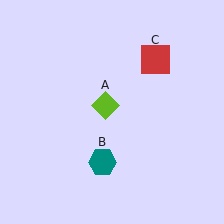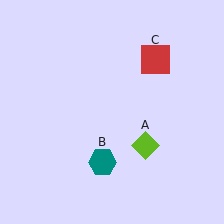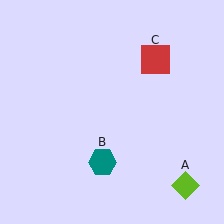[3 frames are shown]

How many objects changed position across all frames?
1 object changed position: lime diamond (object A).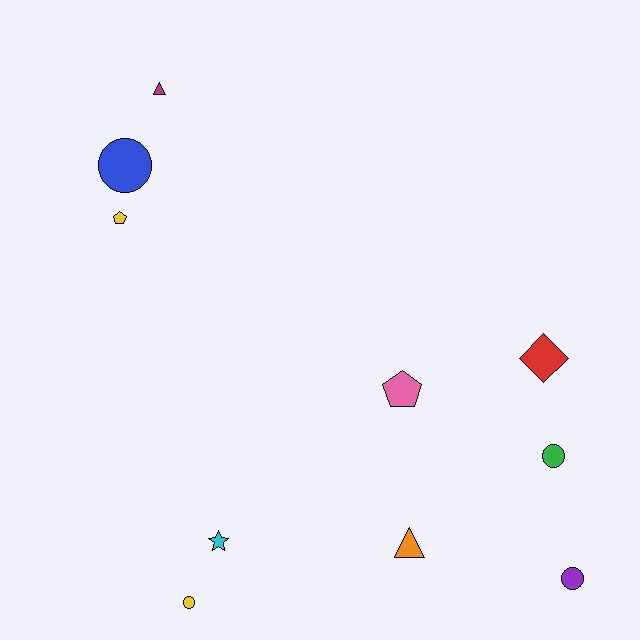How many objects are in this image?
There are 10 objects.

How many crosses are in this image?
There are no crosses.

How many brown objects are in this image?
There are no brown objects.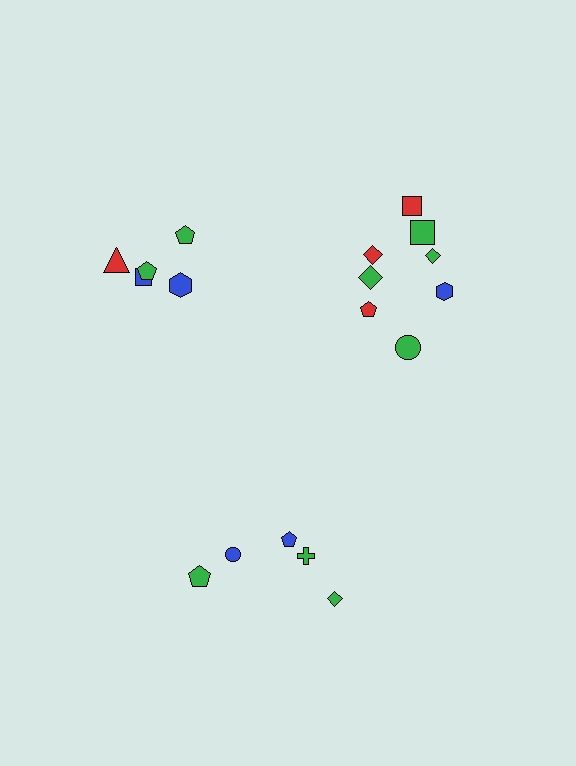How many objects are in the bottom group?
There are 5 objects.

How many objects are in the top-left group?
There are 5 objects.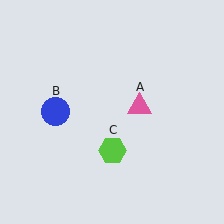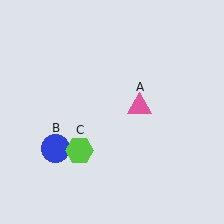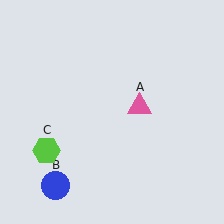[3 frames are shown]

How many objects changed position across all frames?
2 objects changed position: blue circle (object B), lime hexagon (object C).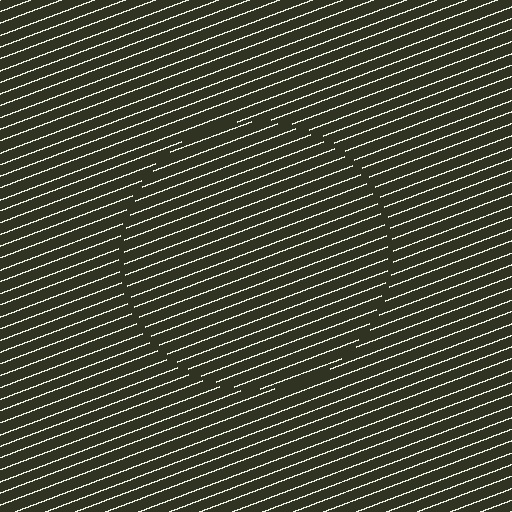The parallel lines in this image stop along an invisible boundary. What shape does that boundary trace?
An illusory circle. The interior of the shape contains the same grating, shifted by half a period — the contour is defined by the phase discontinuity where line-ends from the inner and outer gratings abut.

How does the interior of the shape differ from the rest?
The interior of the shape contains the same grating, shifted by half a period — the contour is defined by the phase discontinuity where line-ends from the inner and outer gratings abut.